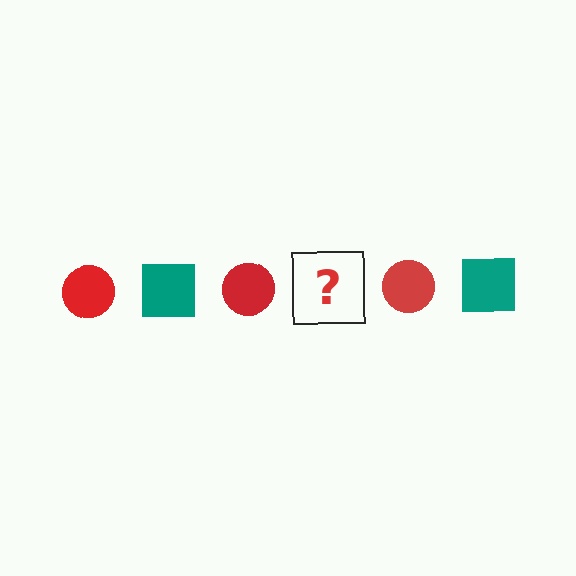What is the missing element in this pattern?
The missing element is a teal square.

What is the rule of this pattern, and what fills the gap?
The rule is that the pattern alternates between red circle and teal square. The gap should be filled with a teal square.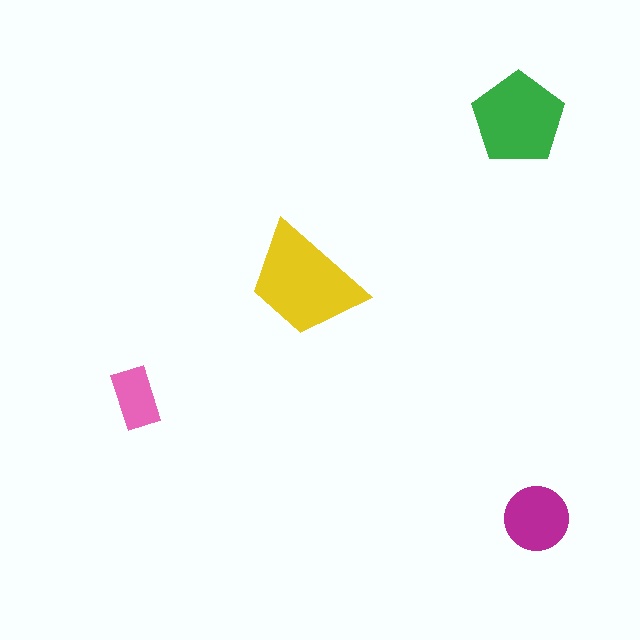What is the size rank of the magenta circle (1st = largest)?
3rd.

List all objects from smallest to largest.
The pink rectangle, the magenta circle, the green pentagon, the yellow trapezoid.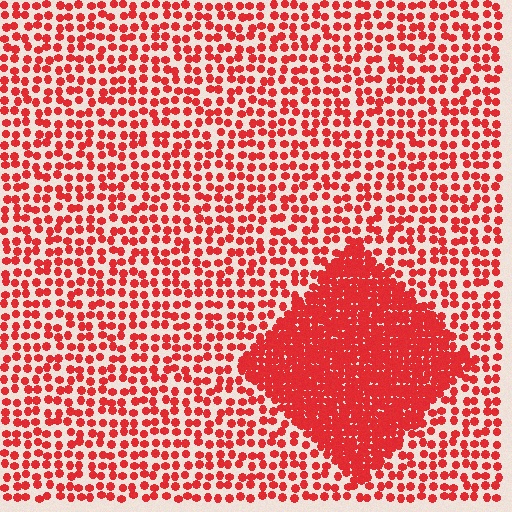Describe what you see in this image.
The image contains small red elements arranged at two different densities. A diamond-shaped region is visible where the elements are more densely packed than the surrounding area.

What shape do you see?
I see a diamond.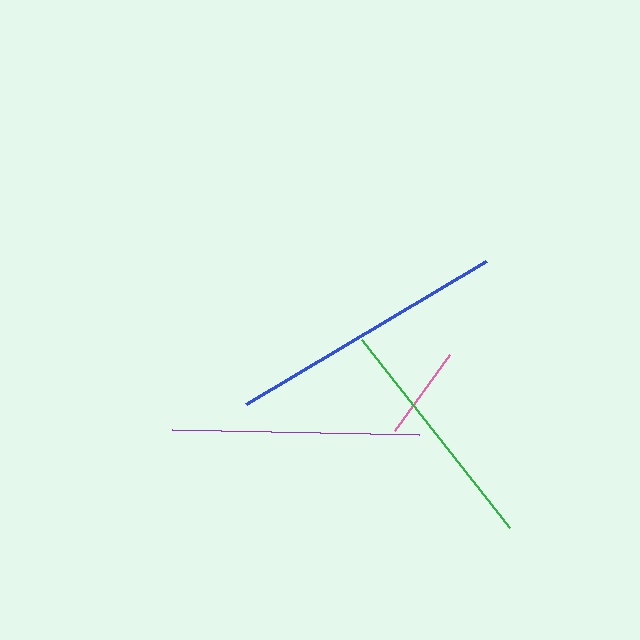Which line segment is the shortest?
The pink line is the shortest at approximately 94 pixels.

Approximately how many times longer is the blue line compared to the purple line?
The blue line is approximately 1.1 times the length of the purple line.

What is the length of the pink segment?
The pink segment is approximately 94 pixels long.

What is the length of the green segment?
The green segment is approximately 240 pixels long.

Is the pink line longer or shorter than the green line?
The green line is longer than the pink line.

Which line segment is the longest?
The blue line is the longest at approximately 280 pixels.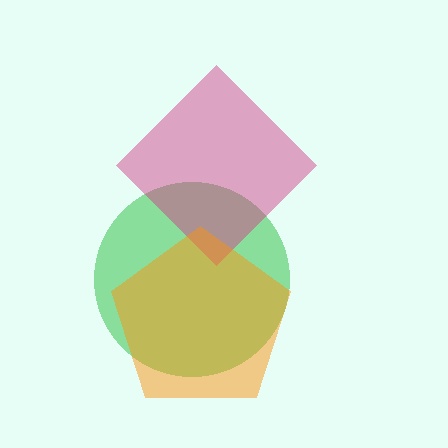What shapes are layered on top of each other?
The layered shapes are: a green circle, a magenta diamond, an orange pentagon.